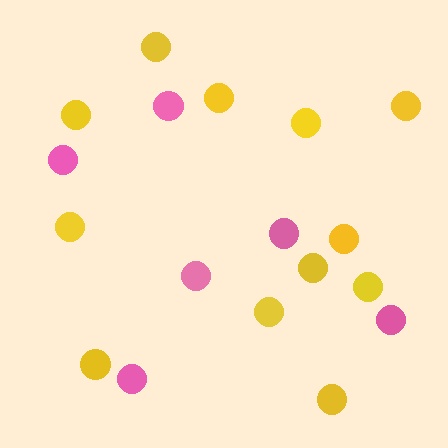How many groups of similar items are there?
There are 2 groups: one group of yellow circles (12) and one group of pink circles (6).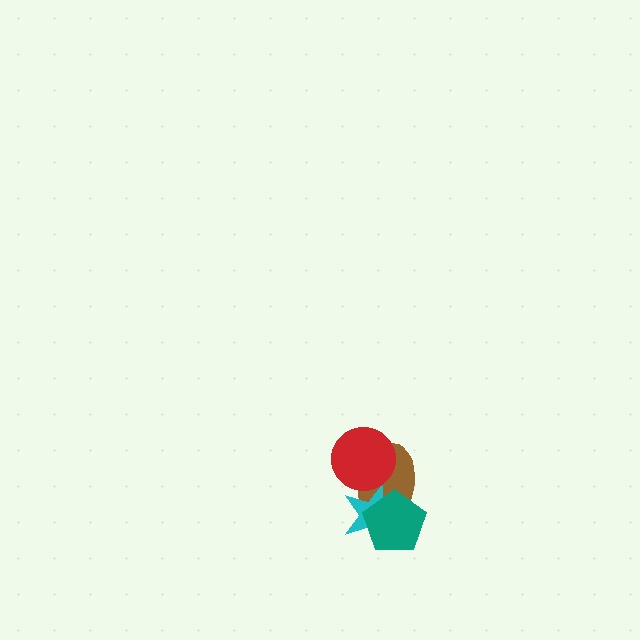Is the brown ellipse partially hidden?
Yes, it is partially covered by another shape.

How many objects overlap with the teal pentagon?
2 objects overlap with the teal pentagon.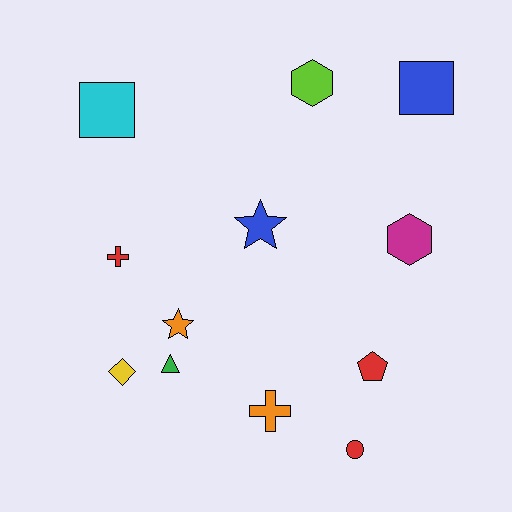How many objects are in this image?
There are 12 objects.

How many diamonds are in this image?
There is 1 diamond.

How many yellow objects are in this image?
There is 1 yellow object.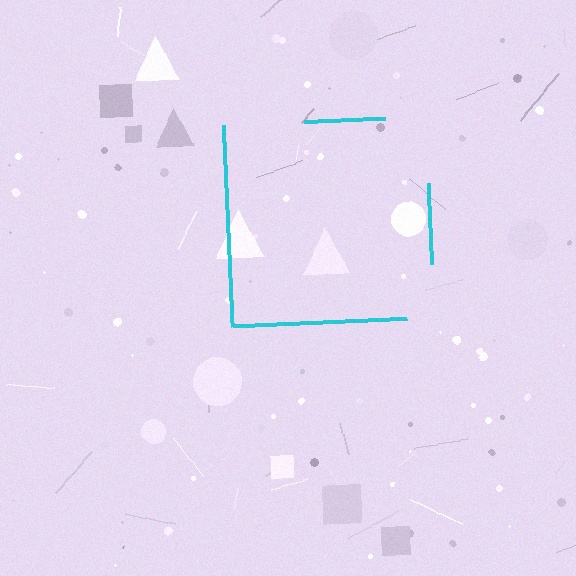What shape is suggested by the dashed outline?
The dashed outline suggests a square.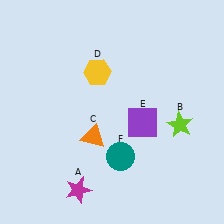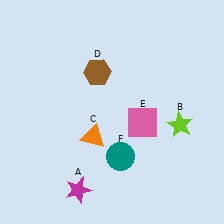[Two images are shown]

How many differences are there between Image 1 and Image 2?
There are 2 differences between the two images.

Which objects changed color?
D changed from yellow to brown. E changed from purple to pink.